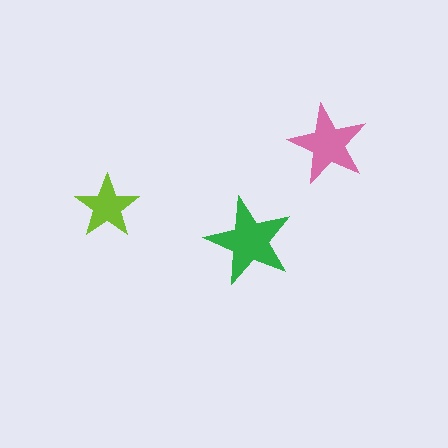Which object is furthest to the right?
The pink star is rightmost.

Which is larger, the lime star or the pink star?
The pink one.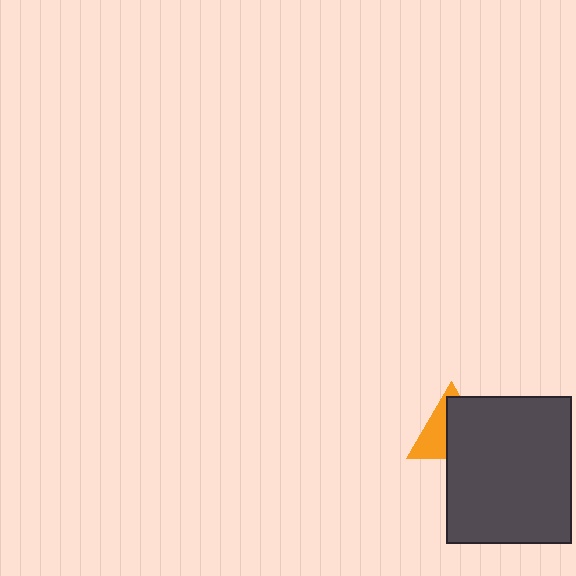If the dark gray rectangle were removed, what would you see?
You would see the complete orange triangle.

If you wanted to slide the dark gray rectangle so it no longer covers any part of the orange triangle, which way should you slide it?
Slide it toward the lower-right — that is the most direct way to separate the two shapes.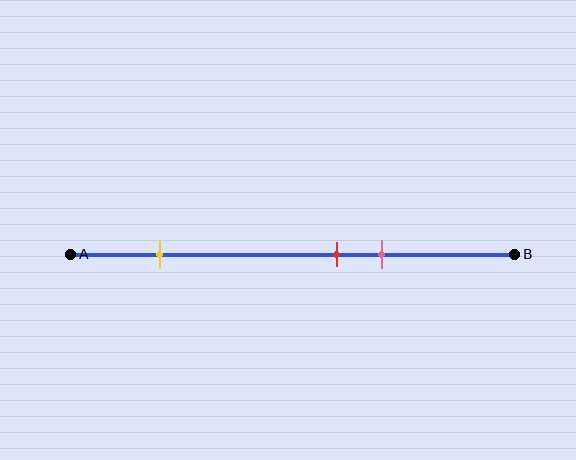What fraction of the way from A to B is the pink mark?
The pink mark is approximately 70% (0.7) of the way from A to B.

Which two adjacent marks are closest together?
The red and pink marks are the closest adjacent pair.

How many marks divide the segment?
There are 3 marks dividing the segment.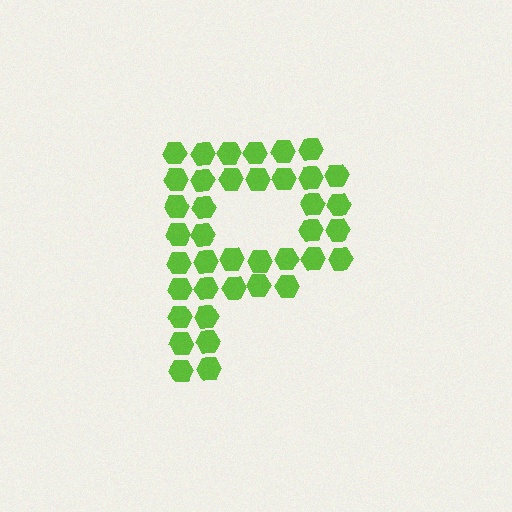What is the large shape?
The large shape is the letter P.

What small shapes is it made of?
It is made of small hexagons.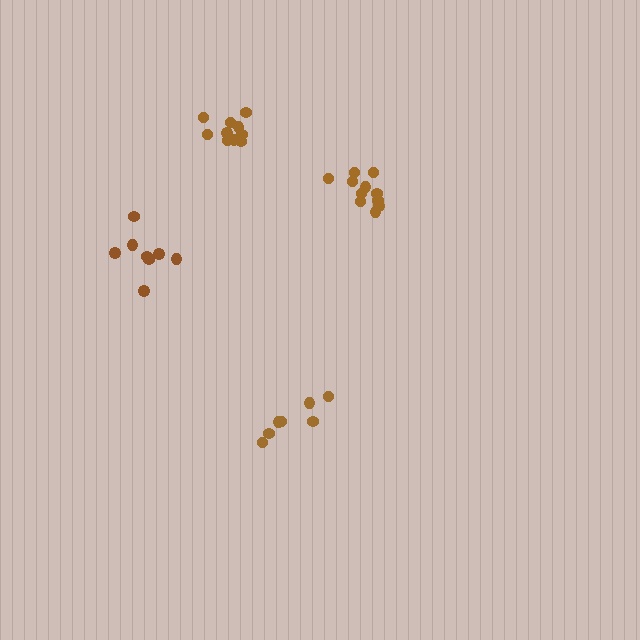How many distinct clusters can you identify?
There are 4 distinct clusters.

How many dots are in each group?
Group 1: 11 dots, Group 2: 7 dots, Group 3: 10 dots, Group 4: 8 dots (36 total).